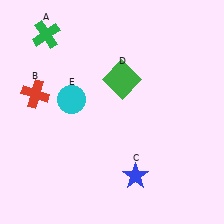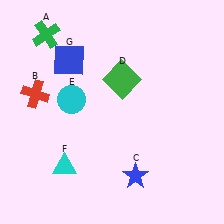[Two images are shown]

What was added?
A cyan triangle (F), a blue square (G) were added in Image 2.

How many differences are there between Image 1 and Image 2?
There are 2 differences between the two images.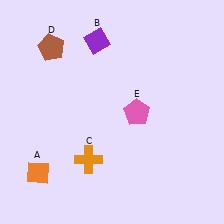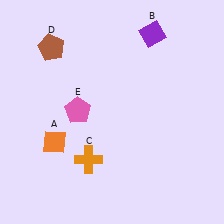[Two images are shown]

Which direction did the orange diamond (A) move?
The orange diamond (A) moved up.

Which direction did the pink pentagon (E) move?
The pink pentagon (E) moved left.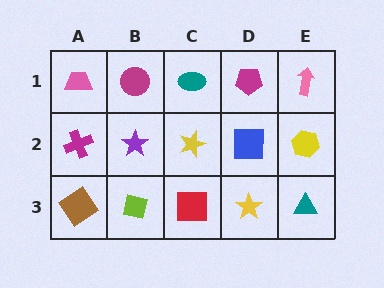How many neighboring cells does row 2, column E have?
3.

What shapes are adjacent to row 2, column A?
A pink trapezoid (row 1, column A), a brown diamond (row 3, column A), a purple star (row 2, column B).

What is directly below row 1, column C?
A yellow star.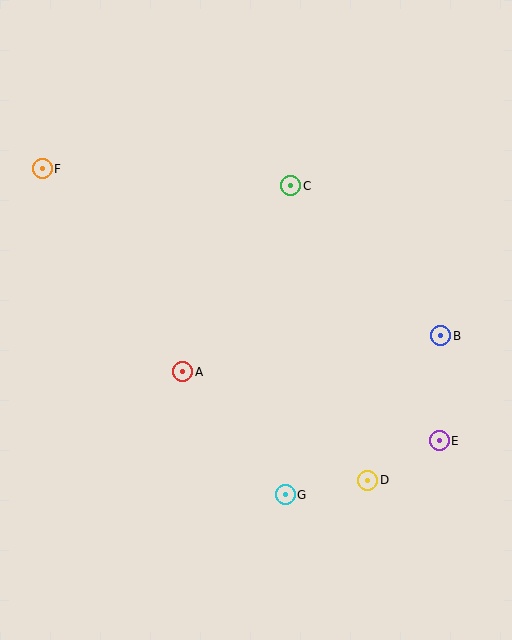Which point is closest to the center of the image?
Point A at (183, 372) is closest to the center.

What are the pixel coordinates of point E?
Point E is at (439, 441).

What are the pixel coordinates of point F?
Point F is at (42, 169).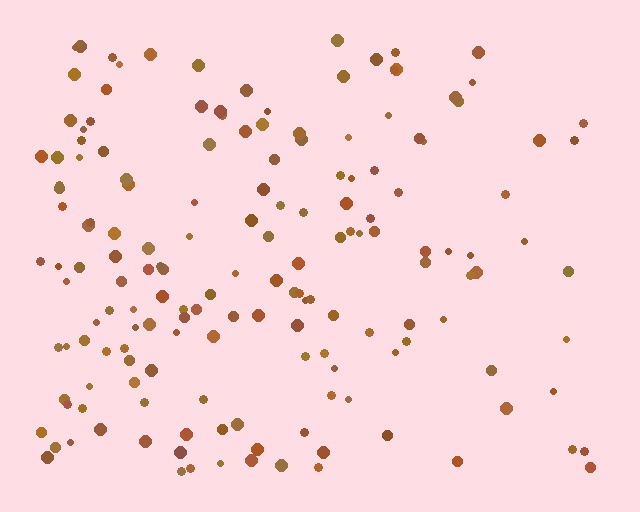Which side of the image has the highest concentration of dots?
The left.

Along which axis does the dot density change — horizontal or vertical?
Horizontal.